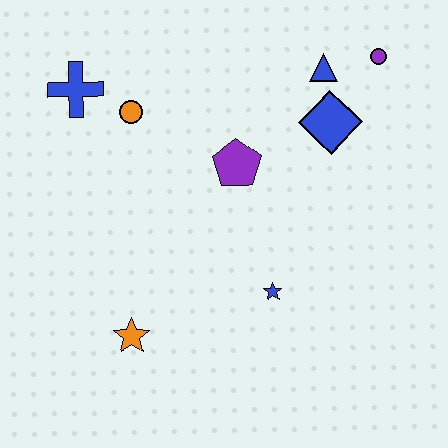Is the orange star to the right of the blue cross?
Yes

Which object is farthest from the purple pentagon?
The orange star is farthest from the purple pentagon.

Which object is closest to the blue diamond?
The blue triangle is closest to the blue diamond.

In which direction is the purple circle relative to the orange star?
The purple circle is above the orange star.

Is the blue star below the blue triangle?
Yes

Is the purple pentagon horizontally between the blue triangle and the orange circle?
Yes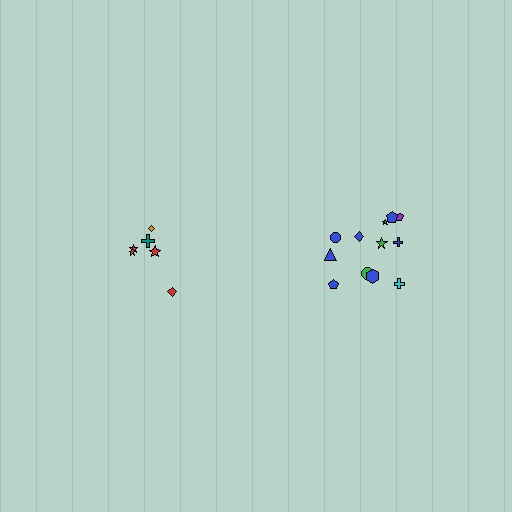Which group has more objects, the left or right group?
The right group.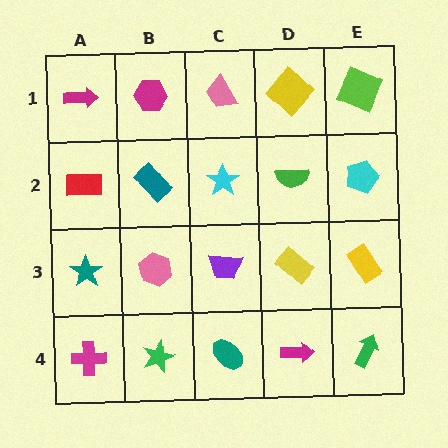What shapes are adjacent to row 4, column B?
A pink hexagon (row 3, column B), a magenta cross (row 4, column A), a teal ellipse (row 4, column C).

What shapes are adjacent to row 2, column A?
A magenta arrow (row 1, column A), a teal star (row 3, column A), a teal rectangle (row 2, column B).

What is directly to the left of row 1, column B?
A magenta arrow.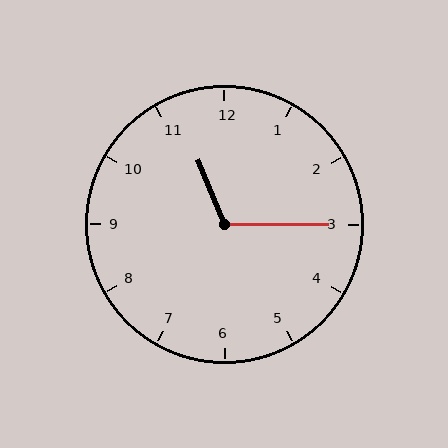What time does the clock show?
11:15.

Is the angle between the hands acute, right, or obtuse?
It is obtuse.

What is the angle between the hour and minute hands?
Approximately 112 degrees.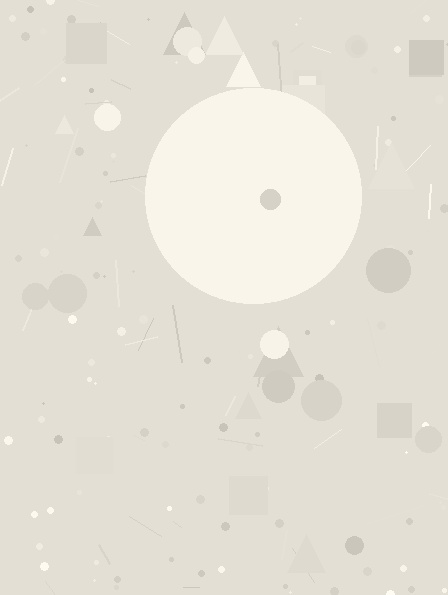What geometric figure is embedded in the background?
A circle is embedded in the background.